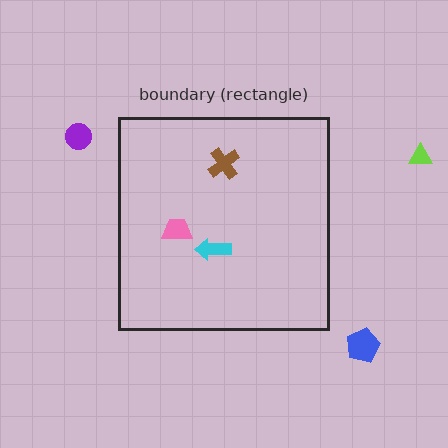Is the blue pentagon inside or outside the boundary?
Outside.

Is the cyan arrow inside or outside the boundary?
Inside.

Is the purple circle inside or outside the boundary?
Outside.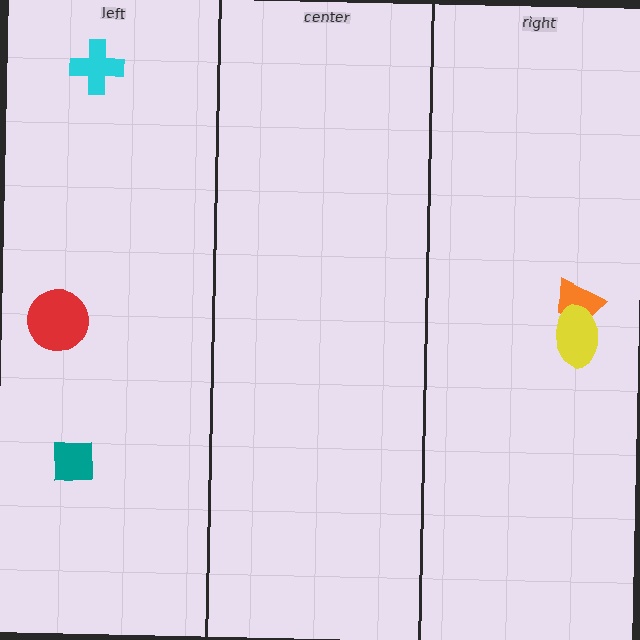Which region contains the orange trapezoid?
The right region.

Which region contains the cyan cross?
The left region.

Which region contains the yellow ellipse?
The right region.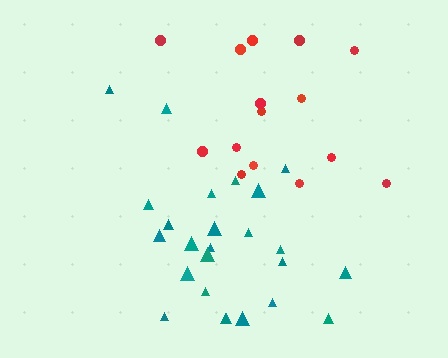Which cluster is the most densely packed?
Teal.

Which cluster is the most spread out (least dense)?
Red.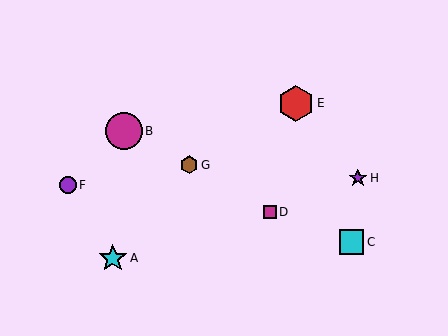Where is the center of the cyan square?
The center of the cyan square is at (351, 242).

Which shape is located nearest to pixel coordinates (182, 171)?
The brown hexagon (labeled G) at (189, 165) is nearest to that location.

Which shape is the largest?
The magenta circle (labeled B) is the largest.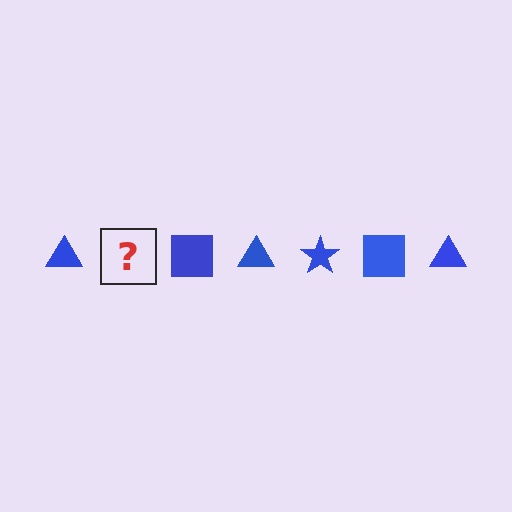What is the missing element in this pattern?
The missing element is a blue star.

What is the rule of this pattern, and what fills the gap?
The rule is that the pattern cycles through triangle, star, square shapes in blue. The gap should be filled with a blue star.